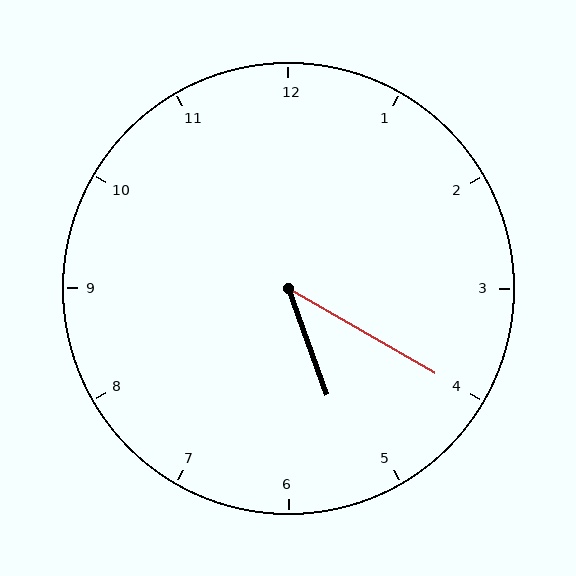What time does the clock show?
5:20.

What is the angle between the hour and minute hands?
Approximately 40 degrees.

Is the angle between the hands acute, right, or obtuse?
It is acute.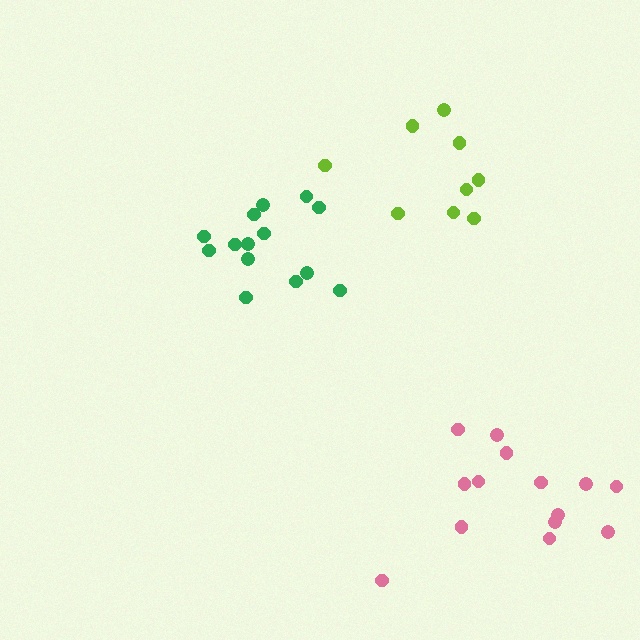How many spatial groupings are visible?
There are 3 spatial groupings.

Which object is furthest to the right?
The pink cluster is rightmost.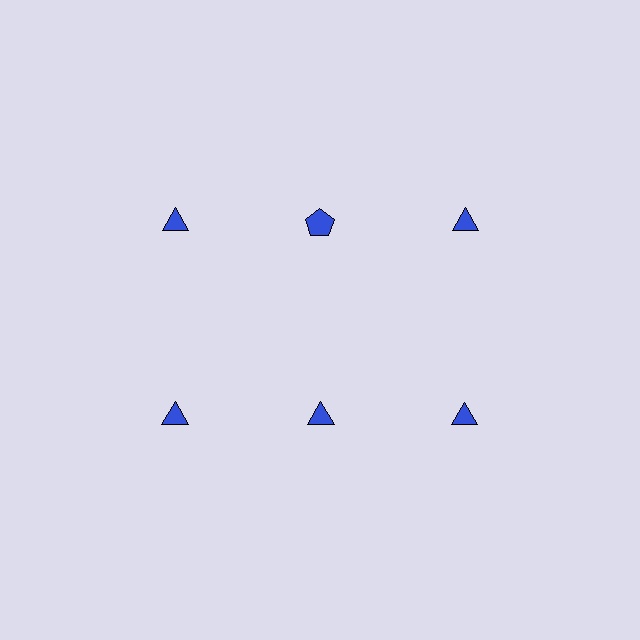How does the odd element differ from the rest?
It has a different shape: pentagon instead of triangle.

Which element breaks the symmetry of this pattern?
The blue pentagon in the top row, second from left column breaks the symmetry. All other shapes are blue triangles.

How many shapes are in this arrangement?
There are 6 shapes arranged in a grid pattern.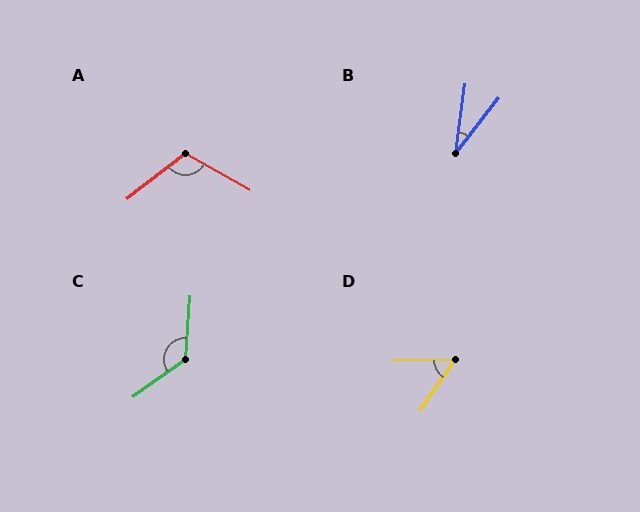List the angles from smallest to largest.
B (30°), D (54°), A (113°), C (130°).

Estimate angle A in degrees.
Approximately 113 degrees.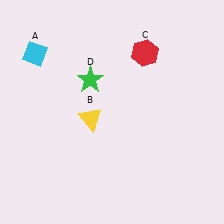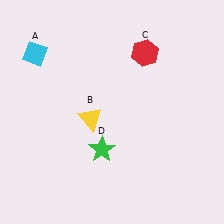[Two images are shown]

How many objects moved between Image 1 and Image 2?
1 object moved between the two images.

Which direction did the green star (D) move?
The green star (D) moved down.